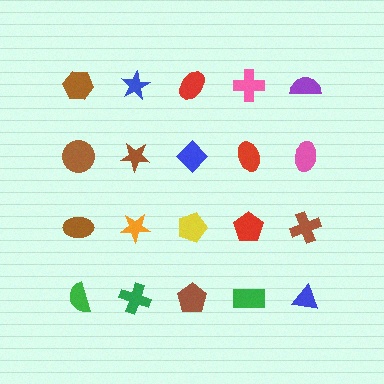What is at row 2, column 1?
A brown circle.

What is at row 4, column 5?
A blue triangle.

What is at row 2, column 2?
A brown star.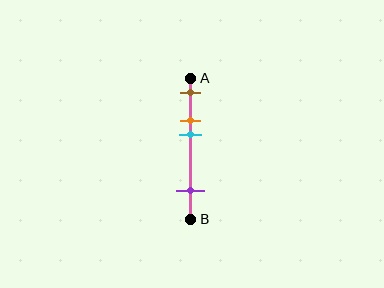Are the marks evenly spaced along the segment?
No, the marks are not evenly spaced.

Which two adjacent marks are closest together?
The orange and cyan marks are the closest adjacent pair.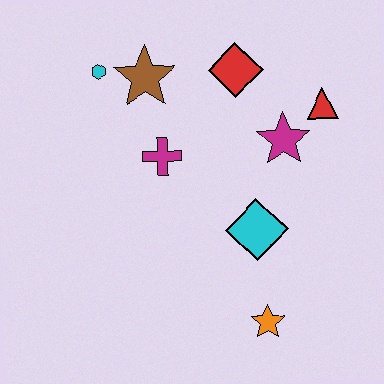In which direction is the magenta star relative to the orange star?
The magenta star is above the orange star.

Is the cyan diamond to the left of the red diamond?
No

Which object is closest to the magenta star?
The red triangle is closest to the magenta star.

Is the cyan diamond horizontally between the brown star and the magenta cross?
No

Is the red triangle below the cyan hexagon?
Yes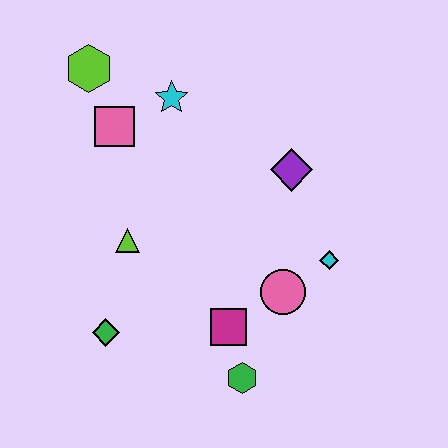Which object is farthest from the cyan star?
The green hexagon is farthest from the cyan star.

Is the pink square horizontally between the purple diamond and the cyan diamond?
No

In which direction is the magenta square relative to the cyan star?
The magenta square is below the cyan star.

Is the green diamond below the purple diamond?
Yes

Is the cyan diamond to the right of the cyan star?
Yes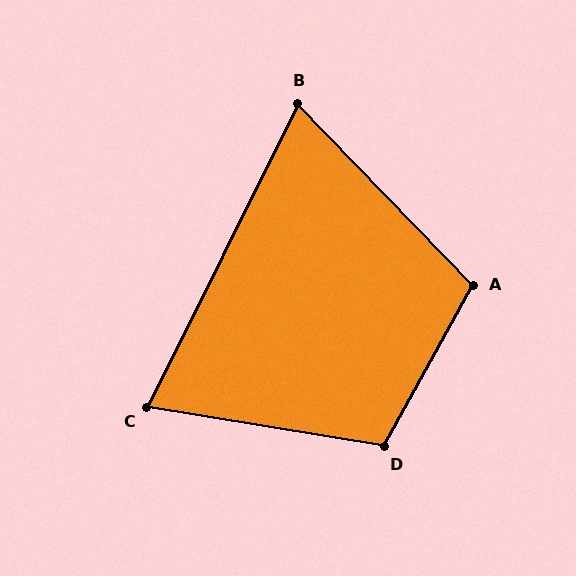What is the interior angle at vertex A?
Approximately 107 degrees (obtuse).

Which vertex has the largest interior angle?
D, at approximately 110 degrees.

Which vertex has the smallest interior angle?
B, at approximately 70 degrees.